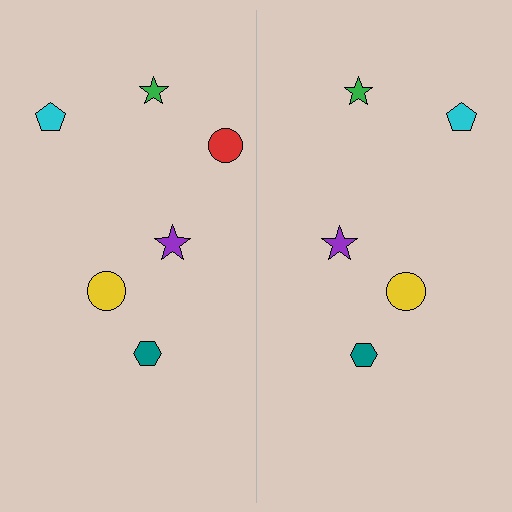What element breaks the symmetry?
A red circle is missing from the right side.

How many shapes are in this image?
There are 11 shapes in this image.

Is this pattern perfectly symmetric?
No, the pattern is not perfectly symmetric. A red circle is missing from the right side.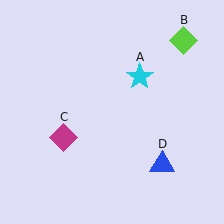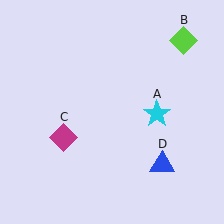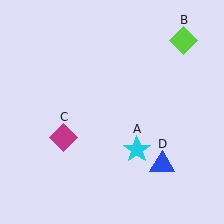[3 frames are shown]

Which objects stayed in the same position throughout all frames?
Lime diamond (object B) and magenta diamond (object C) and blue triangle (object D) remained stationary.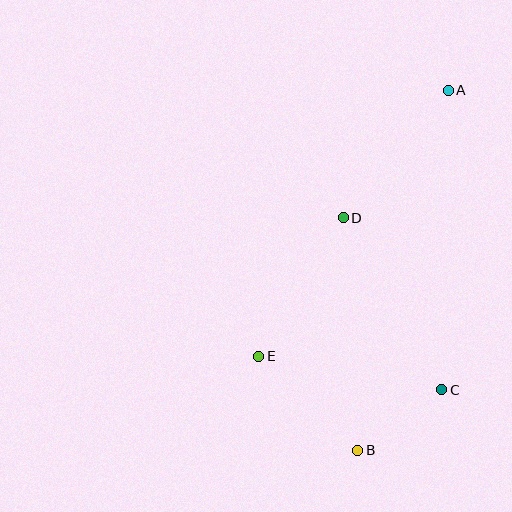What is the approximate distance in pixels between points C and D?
The distance between C and D is approximately 199 pixels.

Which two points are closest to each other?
Points B and C are closest to each other.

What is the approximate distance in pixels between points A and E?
The distance between A and E is approximately 326 pixels.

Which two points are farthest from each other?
Points A and B are farthest from each other.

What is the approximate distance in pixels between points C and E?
The distance between C and E is approximately 186 pixels.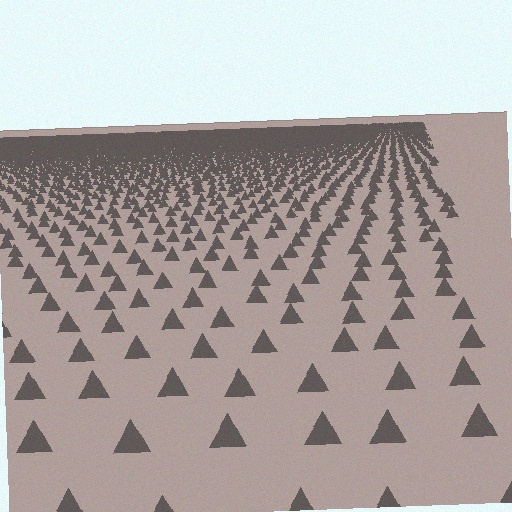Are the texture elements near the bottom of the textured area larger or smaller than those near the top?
Larger. Near the bottom, elements are closer to the viewer and appear at a bigger on-screen size.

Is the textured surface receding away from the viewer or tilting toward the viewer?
The surface is receding away from the viewer. Texture elements get smaller and denser toward the top.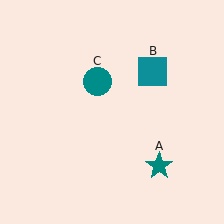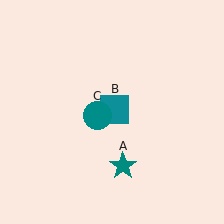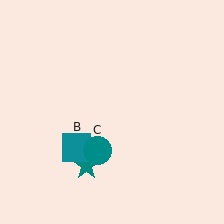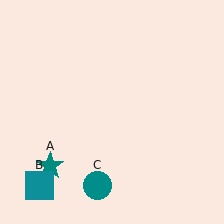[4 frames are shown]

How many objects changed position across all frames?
3 objects changed position: teal star (object A), teal square (object B), teal circle (object C).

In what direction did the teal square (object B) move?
The teal square (object B) moved down and to the left.